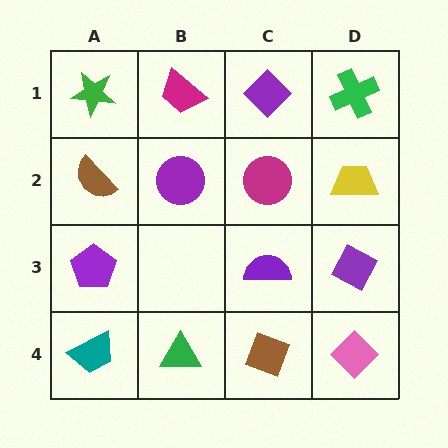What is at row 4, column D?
A pink diamond.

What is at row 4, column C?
A brown diamond.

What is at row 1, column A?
A green star.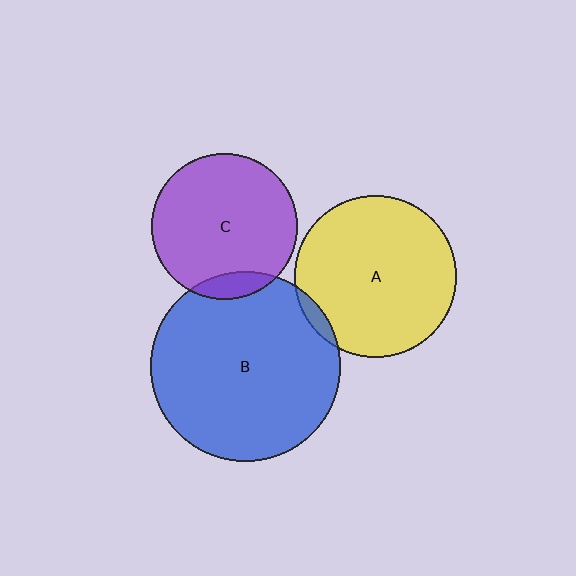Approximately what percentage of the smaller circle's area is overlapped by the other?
Approximately 5%.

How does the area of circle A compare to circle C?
Approximately 1.2 times.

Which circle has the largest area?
Circle B (blue).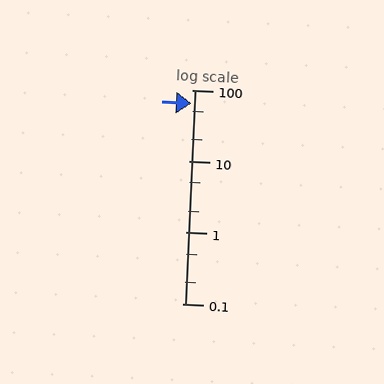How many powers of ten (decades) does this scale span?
The scale spans 3 decades, from 0.1 to 100.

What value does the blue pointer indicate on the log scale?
The pointer indicates approximately 65.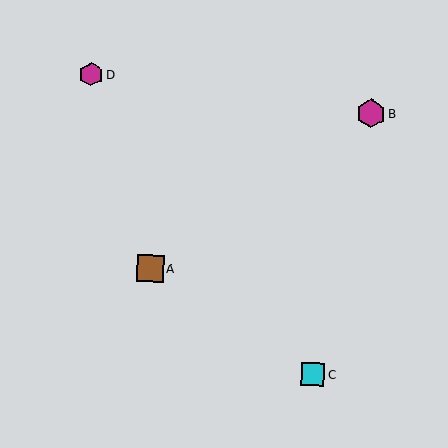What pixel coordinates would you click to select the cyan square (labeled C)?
Click at (313, 374) to select the cyan square C.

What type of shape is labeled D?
Shape D is a magenta hexagon.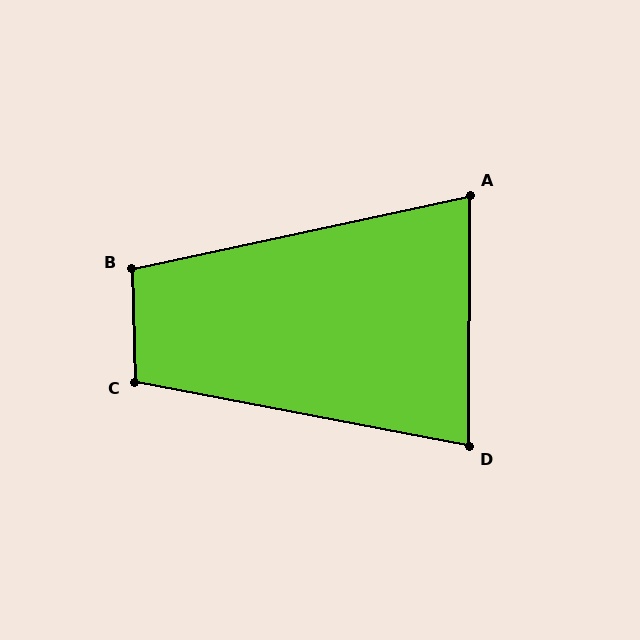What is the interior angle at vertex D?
Approximately 79 degrees (acute).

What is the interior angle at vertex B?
Approximately 101 degrees (obtuse).